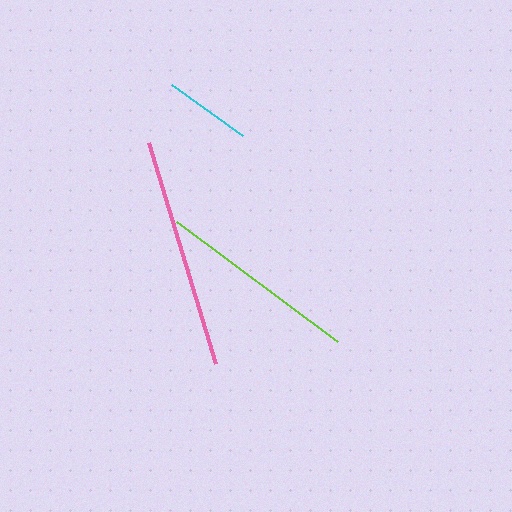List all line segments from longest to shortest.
From longest to shortest: pink, lime, cyan.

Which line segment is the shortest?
The cyan line is the shortest at approximately 88 pixels.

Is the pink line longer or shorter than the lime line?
The pink line is longer than the lime line.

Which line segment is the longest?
The pink line is the longest at approximately 231 pixels.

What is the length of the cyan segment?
The cyan segment is approximately 88 pixels long.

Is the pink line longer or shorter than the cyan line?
The pink line is longer than the cyan line.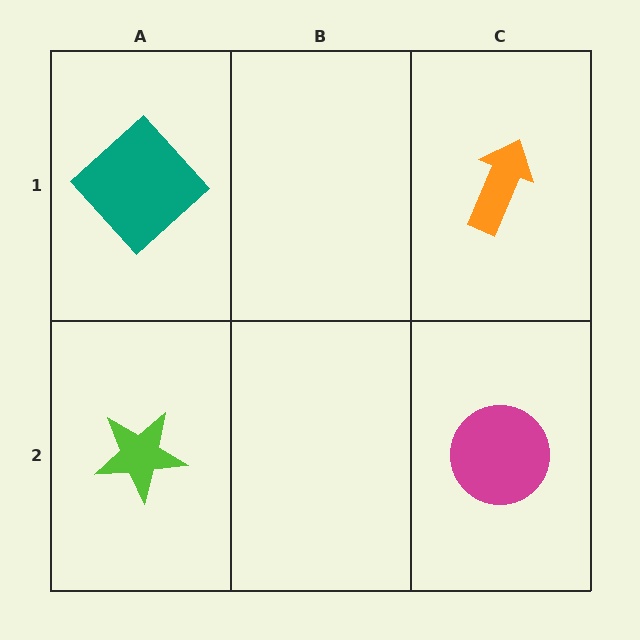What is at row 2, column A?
A lime star.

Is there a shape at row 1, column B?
No, that cell is empty.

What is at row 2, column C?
A magenta circle.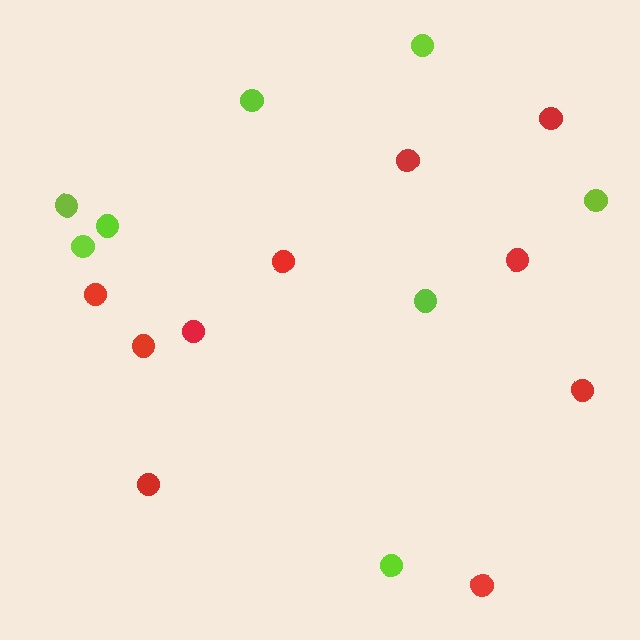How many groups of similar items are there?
There are 2 groups: one group of red circles (10) and one group of lime circles (8).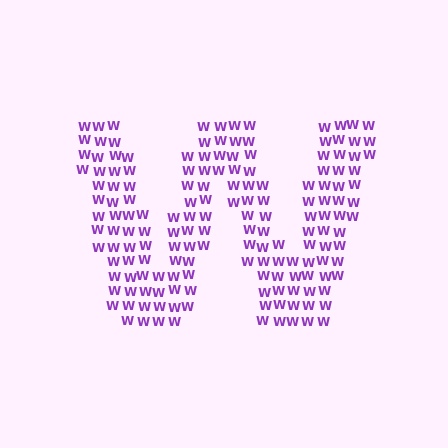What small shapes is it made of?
It is made of small letter W's.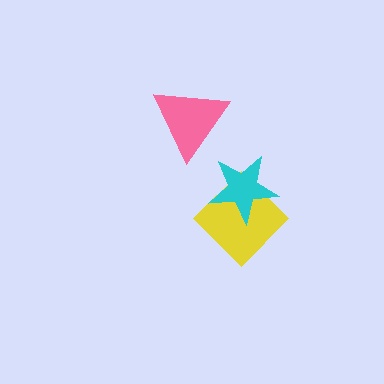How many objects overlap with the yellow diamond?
1 object overlaps with the yellow diamond.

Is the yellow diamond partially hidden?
Yes, it is partially covered by another shape.